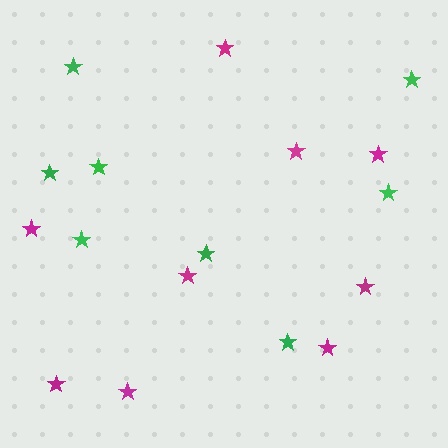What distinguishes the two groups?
There are 2 groups: one group of green stars (8) and one group of magenta stars (9).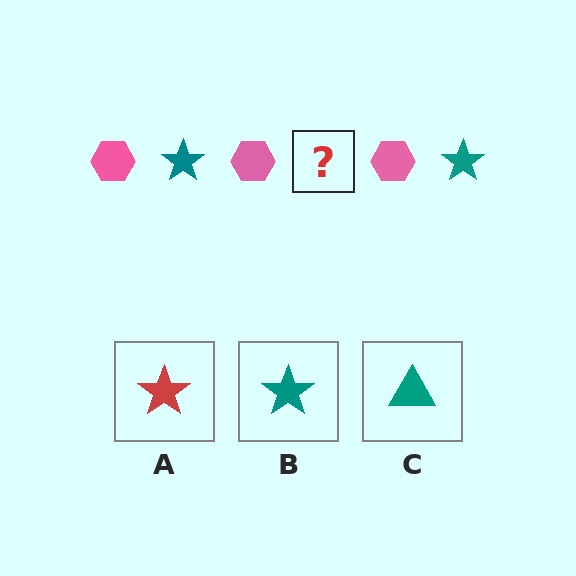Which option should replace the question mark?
Option B.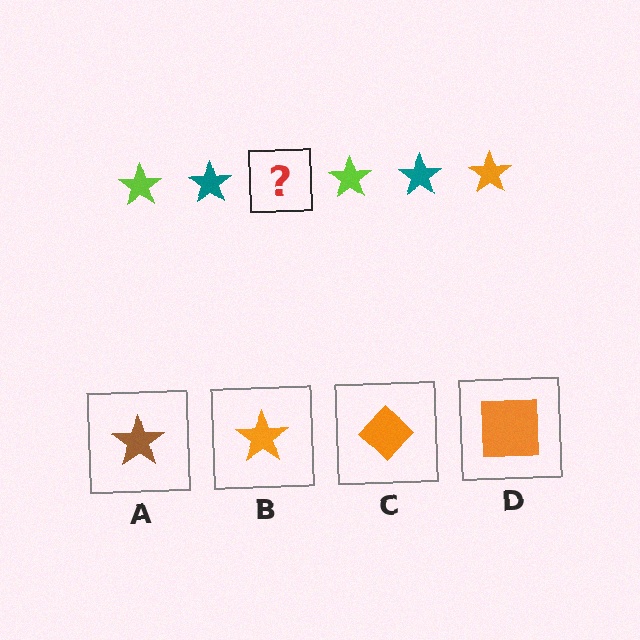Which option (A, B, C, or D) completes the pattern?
B.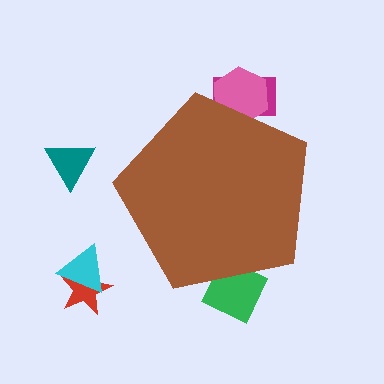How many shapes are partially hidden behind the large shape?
3 shapes are partially hidden.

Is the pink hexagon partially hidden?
Yes, the pink hexagon is partially hidden behind the brown pentagon.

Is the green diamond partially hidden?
Yes, the green diamond is partially hidden behind the brown pentagon.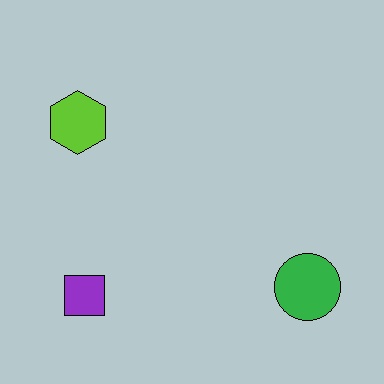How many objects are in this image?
There are 3 objects.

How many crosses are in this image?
There are no crosses.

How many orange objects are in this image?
There are no orange objects.